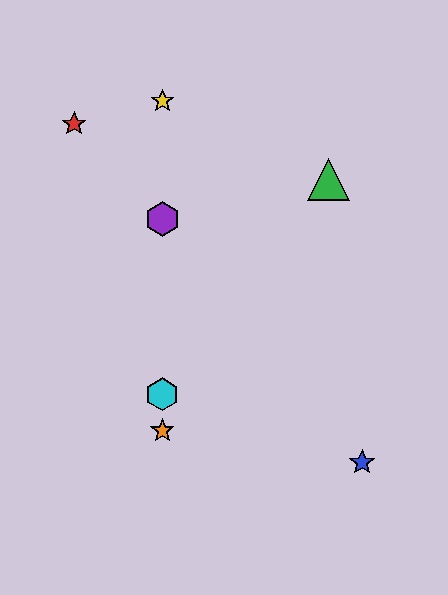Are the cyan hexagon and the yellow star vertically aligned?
Yes, both are at x≈162.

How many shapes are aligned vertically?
4 shapes (the yellow star, the purple hexagon, the orange star, the cyan hexagon) are aligned vertically.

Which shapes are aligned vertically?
The yellow star, the purple hexagon, the orange star, the cyan hexagon are aligned vertically.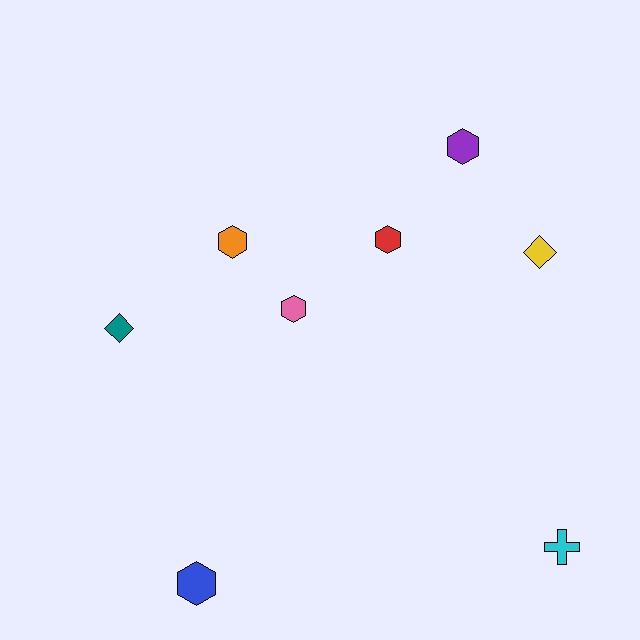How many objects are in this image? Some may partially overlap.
There are 8 objects.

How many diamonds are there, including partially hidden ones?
There are 2 diamonds.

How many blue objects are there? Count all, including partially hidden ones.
There is 1 blue object.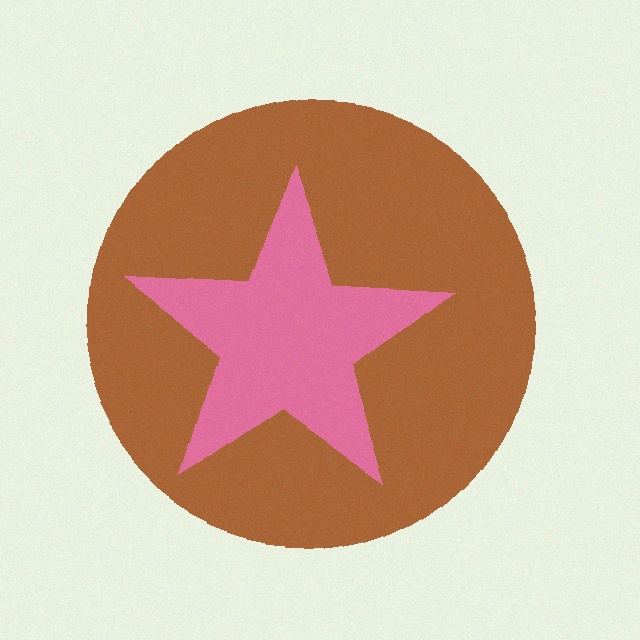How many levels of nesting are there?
2.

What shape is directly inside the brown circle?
The pink star.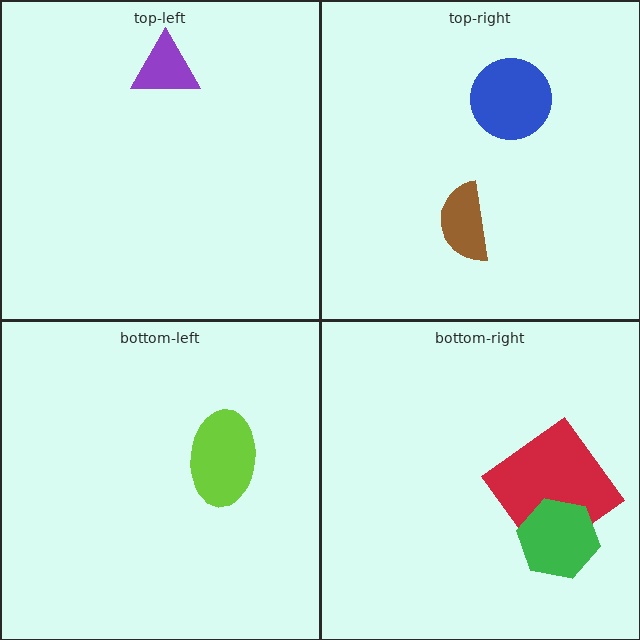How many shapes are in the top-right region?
2.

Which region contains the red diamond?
The bottom-right region.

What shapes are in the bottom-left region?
The lime ellipse.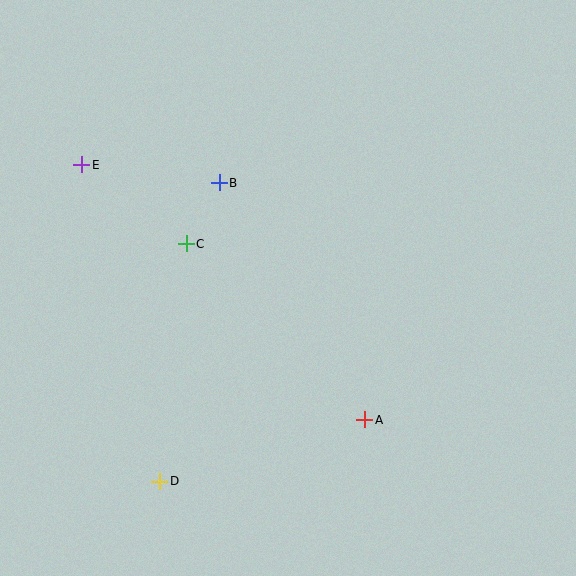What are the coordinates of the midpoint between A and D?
The midpoint between A and D is at (262, 450).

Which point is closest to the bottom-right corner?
Point A is closest to the bottom-right corner.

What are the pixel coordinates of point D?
Point D is at (160, 481).